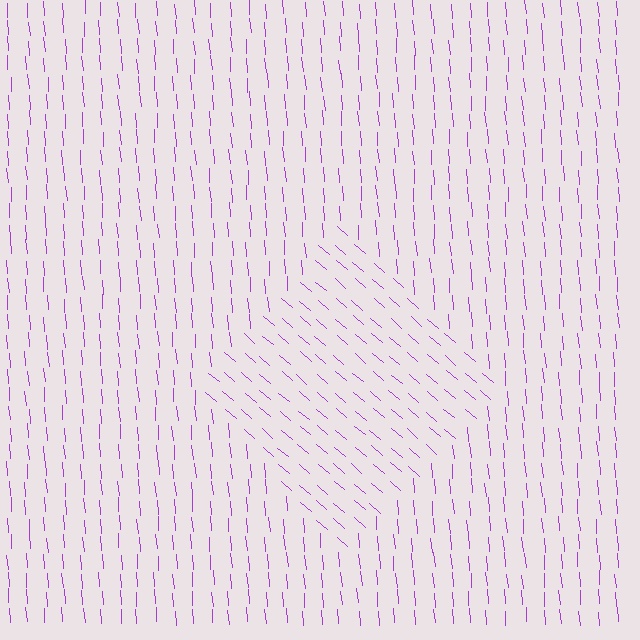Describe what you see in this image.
The image is filled with small purple line segments. A diamond region in the image has lines oriented differently from the surrounding lines, creating a visible texture boundary.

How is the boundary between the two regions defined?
The boundary is defined purely by a change in line orientation (approximately 45 degrees difference). All lines are the same color and thickness.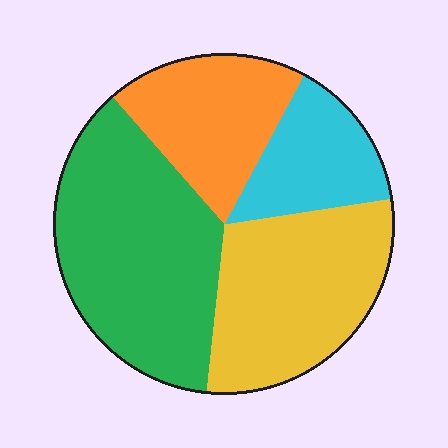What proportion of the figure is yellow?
Yellow covers roughly 30% of the figure.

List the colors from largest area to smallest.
From largest to smallest: green, yellow, orange, cyan.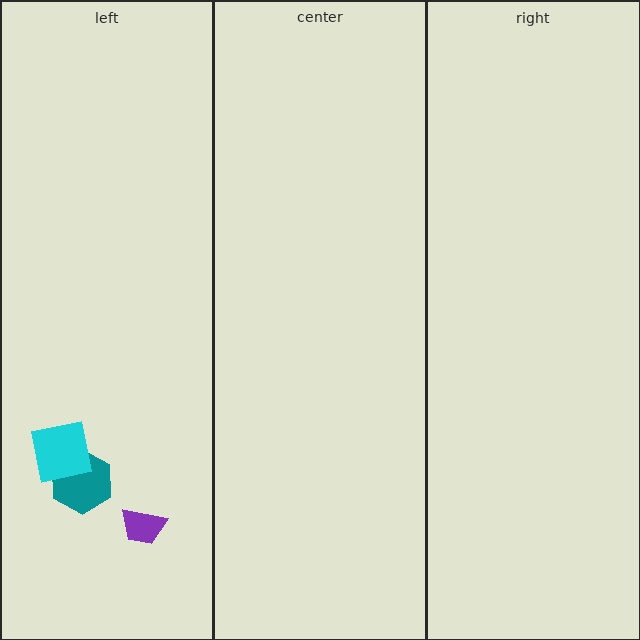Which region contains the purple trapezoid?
The left region.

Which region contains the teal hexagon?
The left region.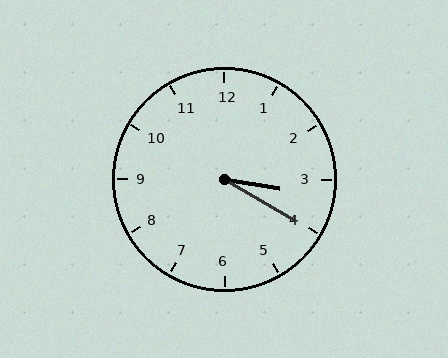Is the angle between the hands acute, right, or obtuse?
It is acute.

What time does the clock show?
3:20.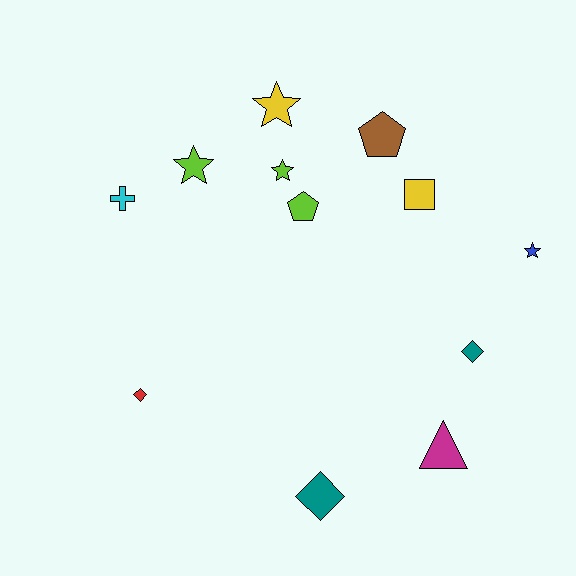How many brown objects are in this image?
There is 1 brown object.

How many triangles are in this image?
There is 1 triangle.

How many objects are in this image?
There are 12 objects.